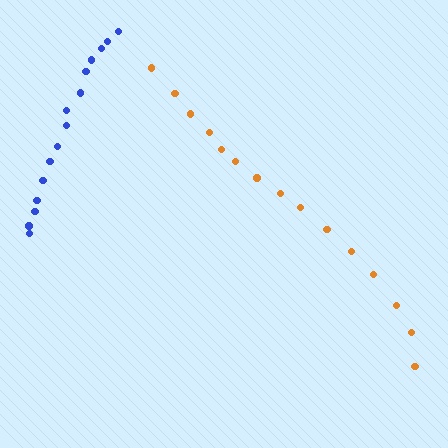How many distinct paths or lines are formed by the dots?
There are 2 distinct paths.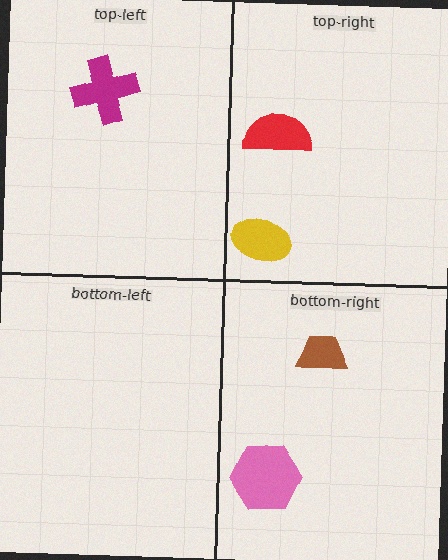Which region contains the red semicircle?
The top-right region.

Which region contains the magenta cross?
The top-left region.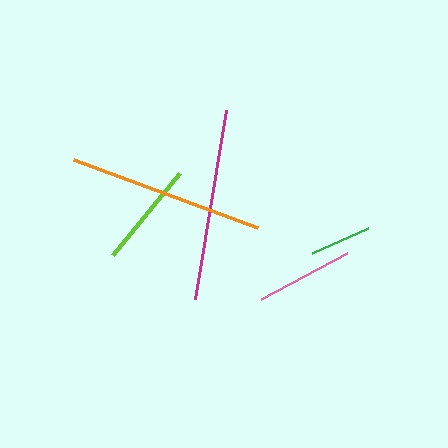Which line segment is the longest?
The orange line is the longest at approximately 196 pixels.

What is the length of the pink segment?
The pink segment is approximately 98 pixels long.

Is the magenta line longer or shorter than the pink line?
The magenta line is longer than the pink line.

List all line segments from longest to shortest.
From longest to shortest: orange, magenta, lime, pink, green.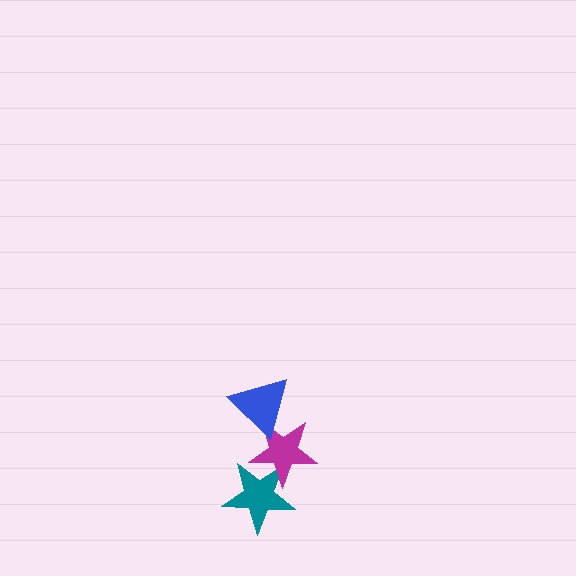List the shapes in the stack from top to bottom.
From top to bottom: the blue triangle, the magenta star, the teal star.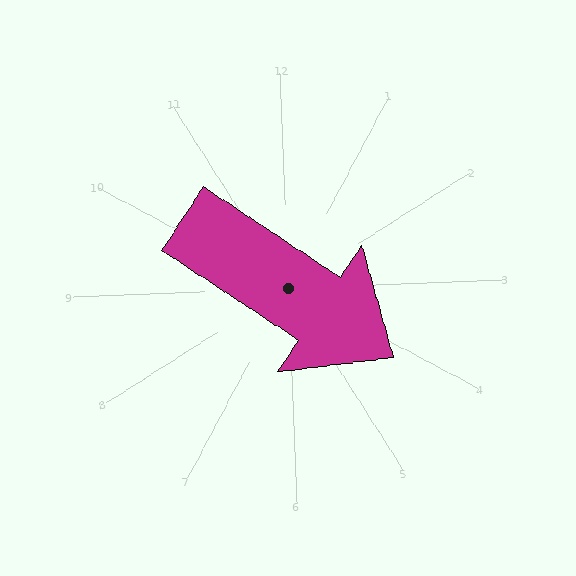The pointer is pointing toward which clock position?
Roughly 4 o'clock.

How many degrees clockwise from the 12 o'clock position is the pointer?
Approximately 126 degrees.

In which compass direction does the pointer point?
Southeast.